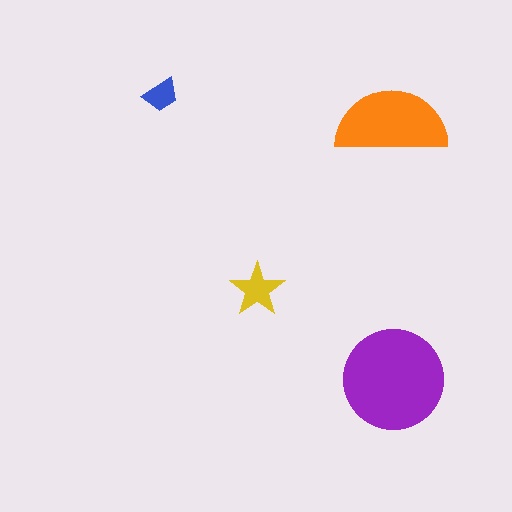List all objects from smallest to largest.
The blue trapezoid, the yellow star, the orange semicircle, the purple circle.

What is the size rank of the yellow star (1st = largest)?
3rd.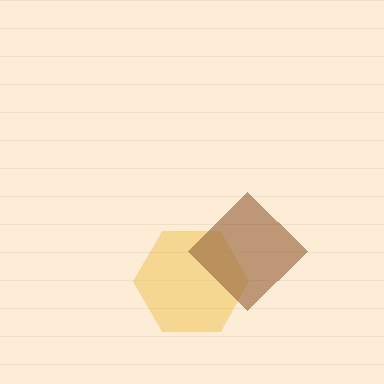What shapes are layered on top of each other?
The layered shapes are: a yellow hexagon, a brown diamond.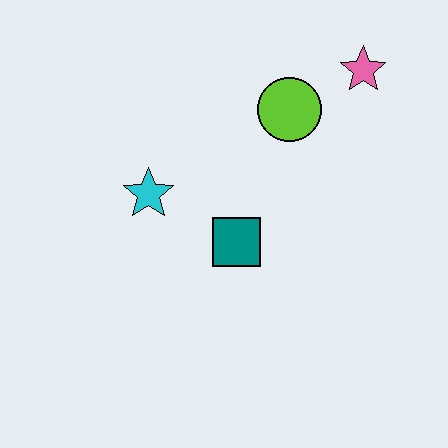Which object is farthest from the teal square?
The pink star is farthest from the teal square.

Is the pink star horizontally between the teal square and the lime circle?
No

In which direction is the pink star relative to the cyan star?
The pink star is to the right of the cyan star.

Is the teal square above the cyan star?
No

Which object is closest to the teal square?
The cyan star is closest to the teal square.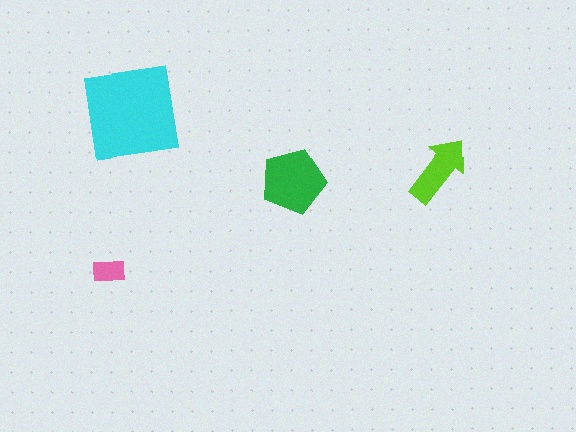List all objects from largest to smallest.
The cyan square, the green pentagon, the lime arrow, the pink rectangle.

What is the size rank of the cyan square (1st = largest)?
1st.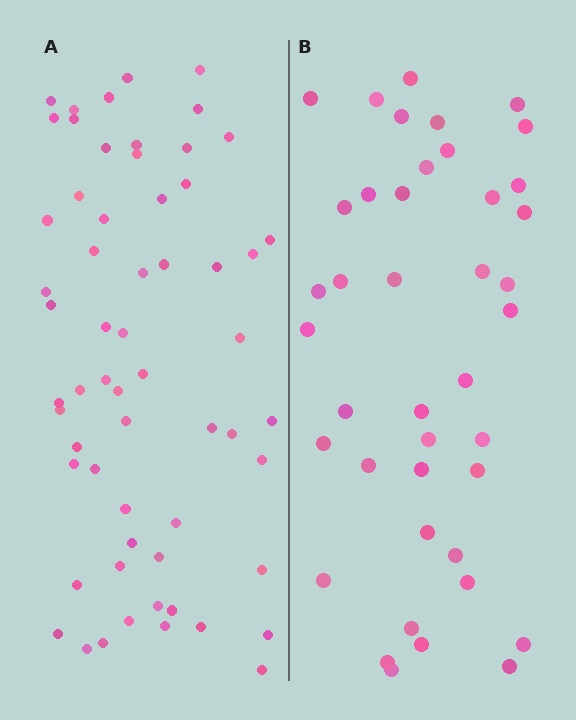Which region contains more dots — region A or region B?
Region A (the left region) has more dots.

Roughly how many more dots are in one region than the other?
Region A has approximately 20 more dots than region B.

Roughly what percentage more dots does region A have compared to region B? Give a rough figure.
About 45% more.